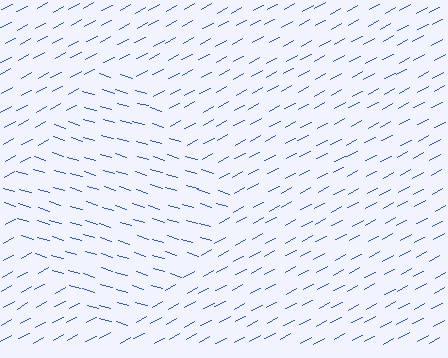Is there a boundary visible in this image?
Yes, there is a texture boundary formed by a change in line orientation.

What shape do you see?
I see a diamond.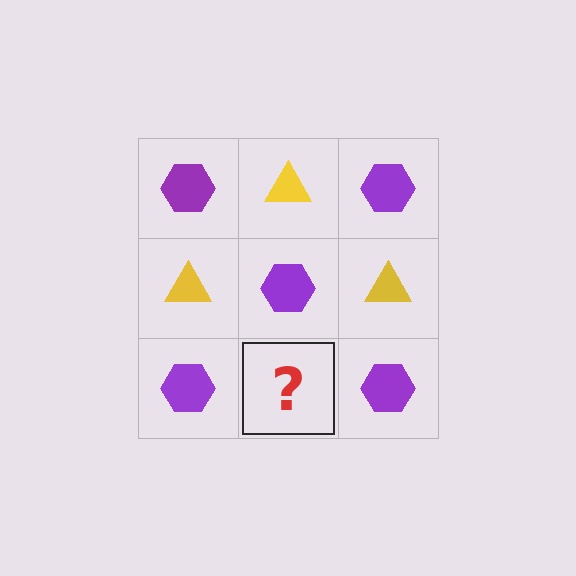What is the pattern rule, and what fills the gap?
The rule is that it alternates purple hexagon and yellow triangle in a checkerboard pattern. The gap should be filled with a yellow triangle.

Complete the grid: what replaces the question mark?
The question mark should be replaced with a yellow triangle.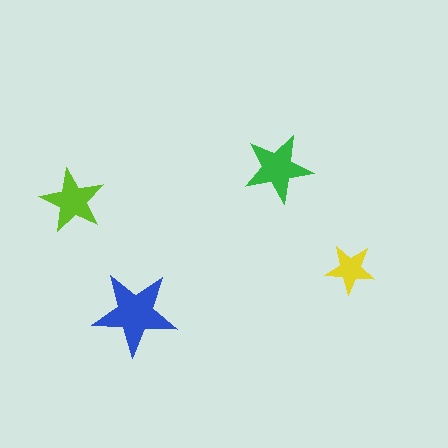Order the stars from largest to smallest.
the blue one, the green one, the lime one, the yellow one.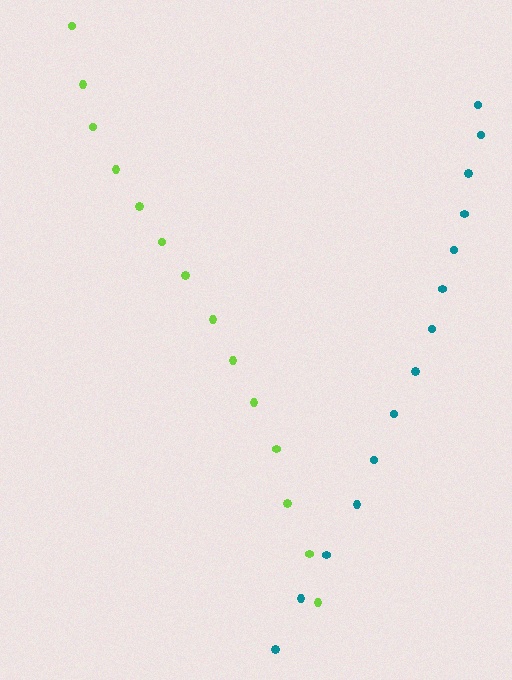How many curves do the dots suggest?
There are 2 distinct paths.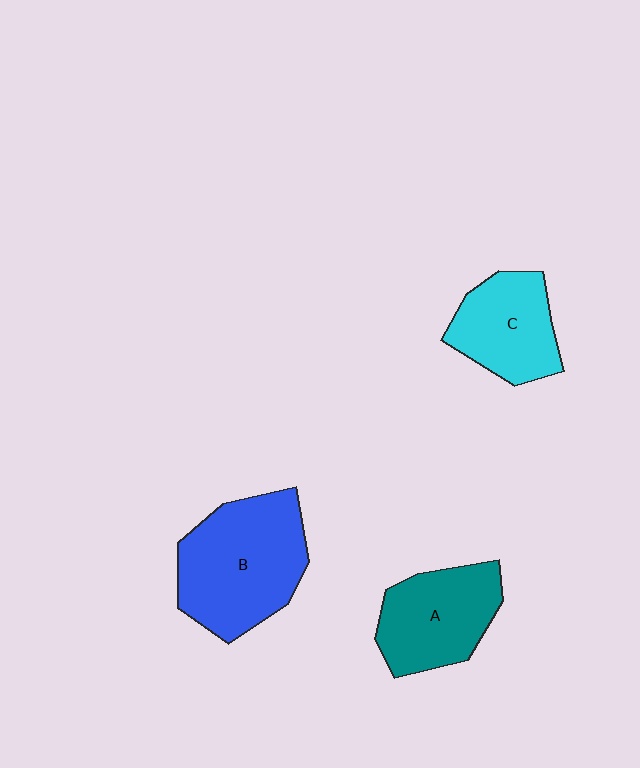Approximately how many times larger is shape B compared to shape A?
Approximately 1.4 times.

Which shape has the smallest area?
Shape C (cyan).